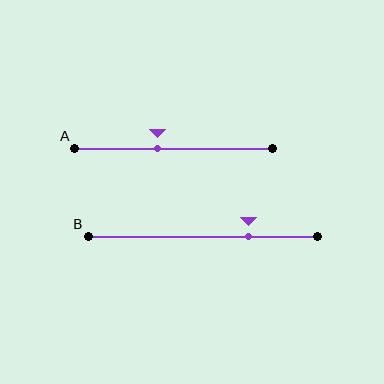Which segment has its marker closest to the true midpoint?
Segment A has its marker closest to the true midpoint.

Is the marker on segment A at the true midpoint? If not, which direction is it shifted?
No, the marker on segment A is shifted to the left by about 8% of the segment length.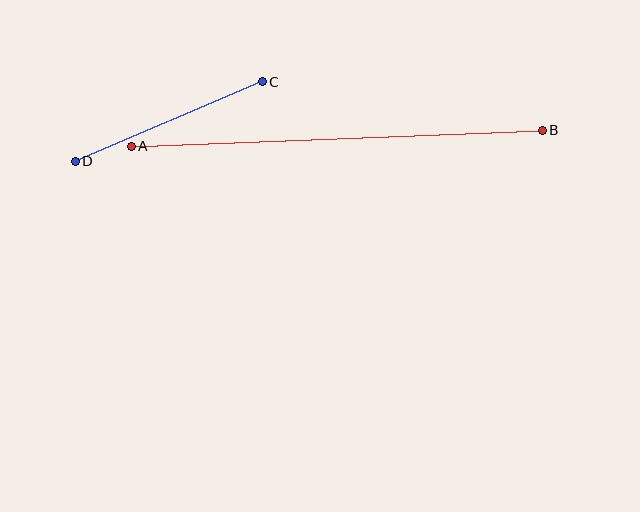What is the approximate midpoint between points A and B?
The midpoint is at approximately (337, 138) pixels.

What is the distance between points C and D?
The distance is approximately 203 pixels.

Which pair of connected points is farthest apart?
Points A and B are farthest apart.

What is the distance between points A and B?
The distance is approximately 411 pixels.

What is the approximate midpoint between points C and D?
The midpoint is at approximately (169, 122) pixels.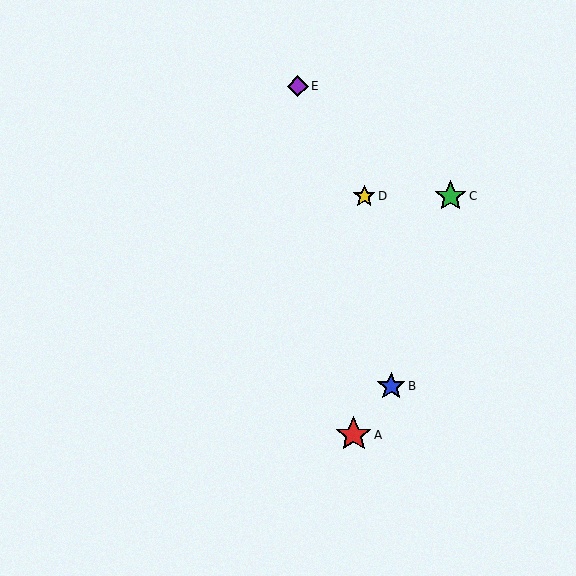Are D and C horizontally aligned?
Yes, both are at y≈196.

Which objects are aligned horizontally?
Objects C, D are aligned horizontally.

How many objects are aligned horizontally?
2 objects (C, D) are aligned horizontally.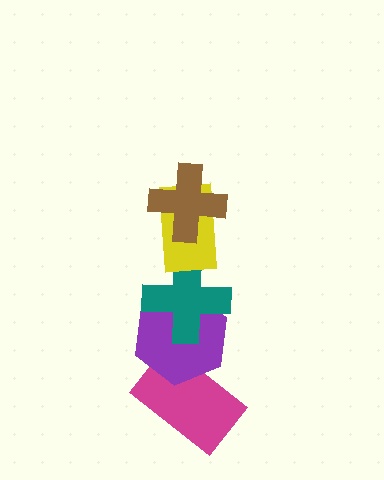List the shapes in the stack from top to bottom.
From top to bottom: the brown cross, the yellow rectangle, the teal cross, the purple hexagon, the magenta rectangle.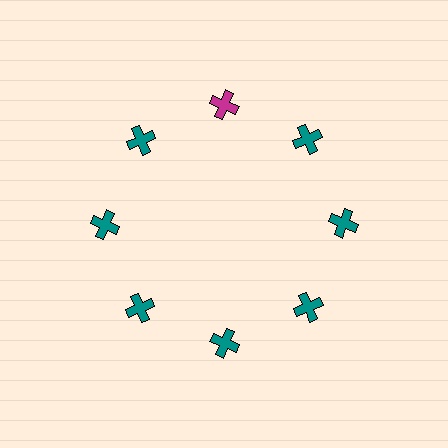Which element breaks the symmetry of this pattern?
The magenta cross at roughly the 12 o'clock position breaks the symmetry. All other shapes are teal crosses.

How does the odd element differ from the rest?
It has a different color: magenta instead of teal.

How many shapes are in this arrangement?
There are 8 shapes arranged in a ring pattern.